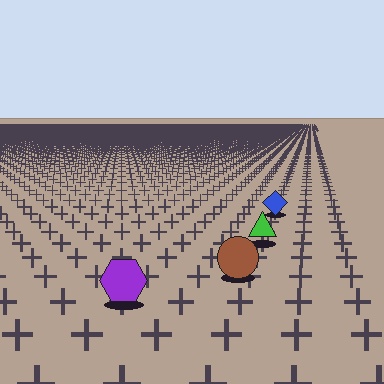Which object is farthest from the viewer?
The blue diamond is farthest from the viewer. It appears smaller and the ground texture around it is denser.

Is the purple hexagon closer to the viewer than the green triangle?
Yes. The purple hexagon is closer — you can tell from the texture gradient: the ground texture is coarser near it.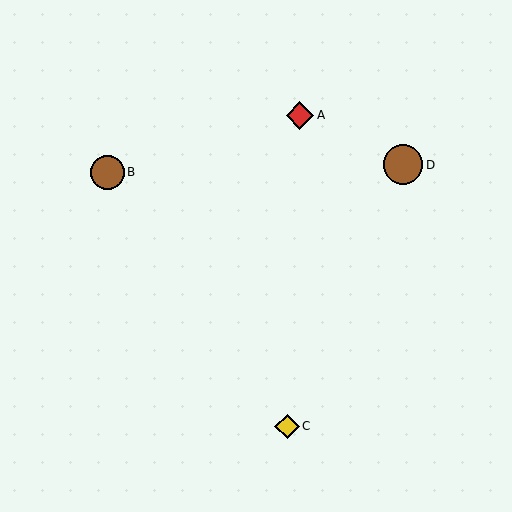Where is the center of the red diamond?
The center of the red diamond is at (300, 115).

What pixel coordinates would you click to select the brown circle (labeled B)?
Click at (108, 172) to select the brown circle B.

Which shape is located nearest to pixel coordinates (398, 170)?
The brown circle (labeled D) at (403, 165) is nearest to that location.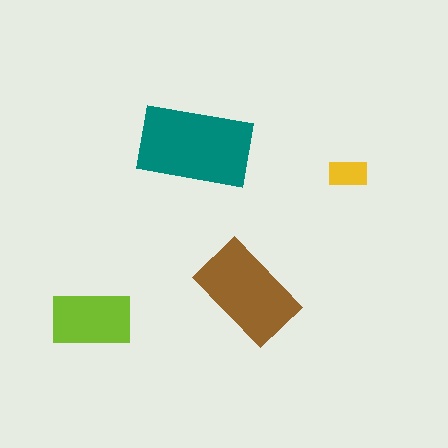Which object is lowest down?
The lime rectangle is bottommost.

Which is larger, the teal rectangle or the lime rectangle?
The teal one.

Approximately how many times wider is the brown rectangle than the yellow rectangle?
About 2.5 times wider.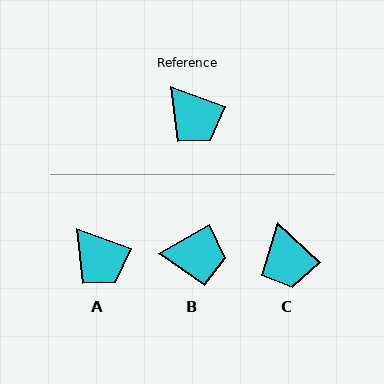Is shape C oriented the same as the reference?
No, it is off by about 24 degrees.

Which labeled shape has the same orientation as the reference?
A.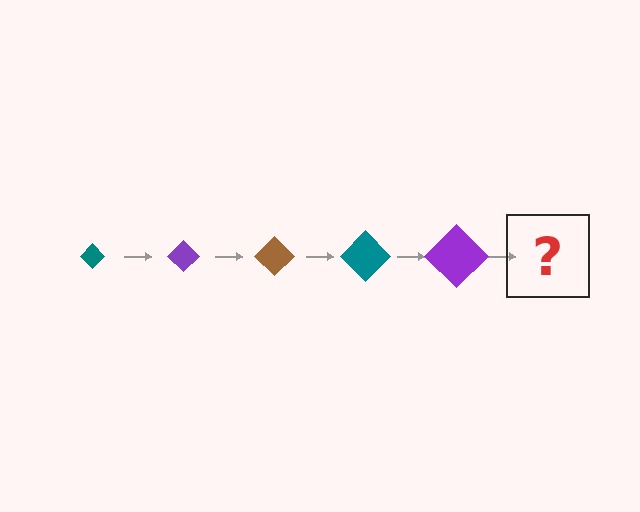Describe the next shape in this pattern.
It should be a brown diamond, larger than the previous one.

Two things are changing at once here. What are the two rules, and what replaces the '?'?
The two rules are that the diamond grows larger each step and the color cycles through teal, purple, and brown. The '?' should be a brown diamond, larger than the previous one.